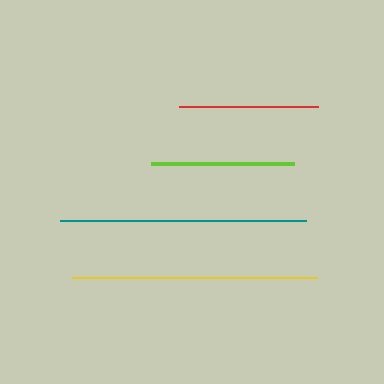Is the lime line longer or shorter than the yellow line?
The yellow line is longer than the lime line.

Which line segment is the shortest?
The red line is the shortest at approximately 139 pixels.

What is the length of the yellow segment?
The yellow segment is approximately 244 pixels long.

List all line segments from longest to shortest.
From longest to shortest: teal, yellow, lime, red.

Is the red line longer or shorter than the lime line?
The lime line is longer than the red line.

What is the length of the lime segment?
The lime segment is approximately 143 pixels long.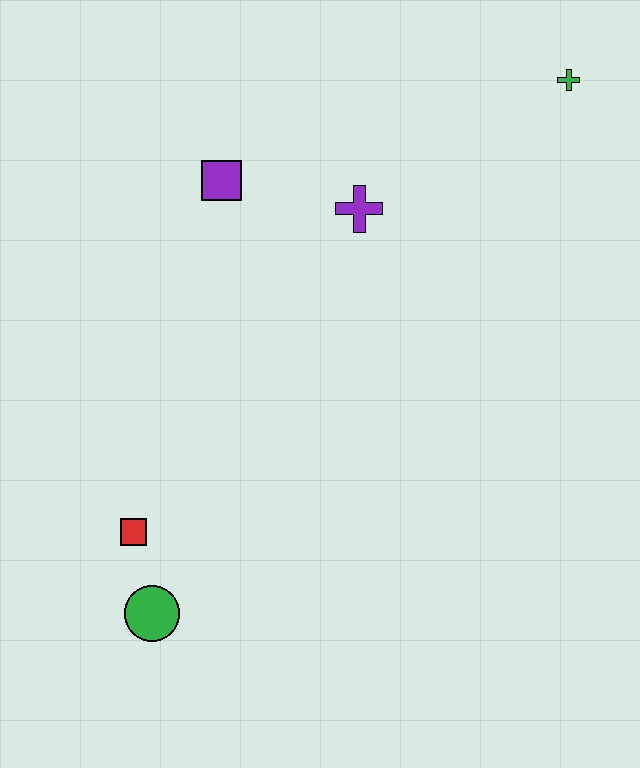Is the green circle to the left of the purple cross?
Yes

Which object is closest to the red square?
The green circle is closest to the red square.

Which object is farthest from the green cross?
The green circle is farthest from the green cross.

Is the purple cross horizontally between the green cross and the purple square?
Yes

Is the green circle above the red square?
No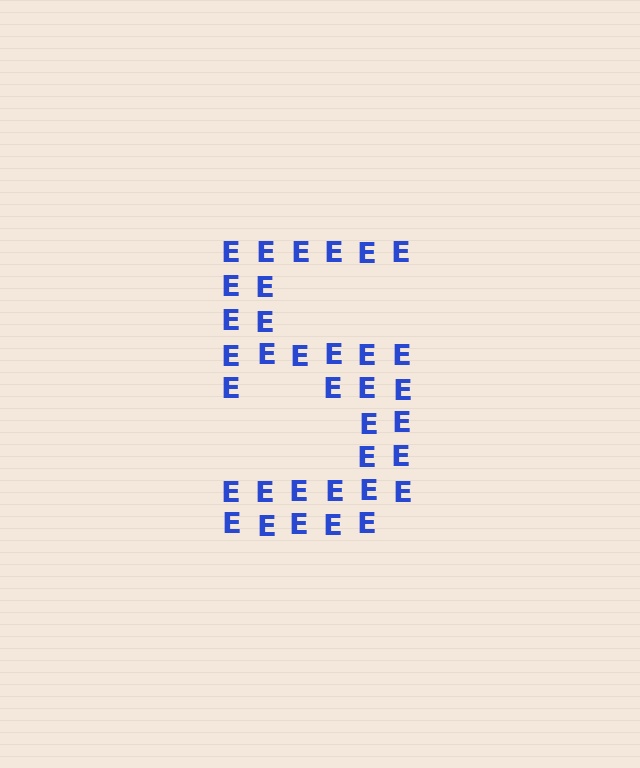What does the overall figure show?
The overall figure shows the digit 5.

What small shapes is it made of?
It is made of small letter E's.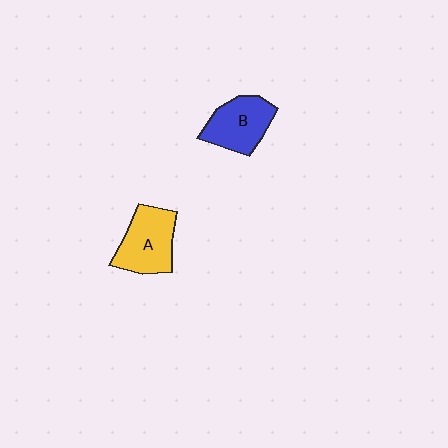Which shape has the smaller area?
Shape B (blue).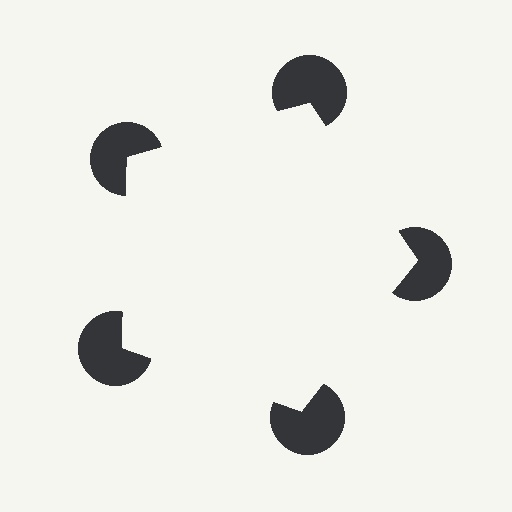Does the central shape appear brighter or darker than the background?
It typically appears slightly brighter than the background, even though no actual brightness change is drawn.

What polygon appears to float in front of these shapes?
An illusory pentagon — its edges are inferred from the aligned wedge cuts in the pac-man discs, not physically drawn.